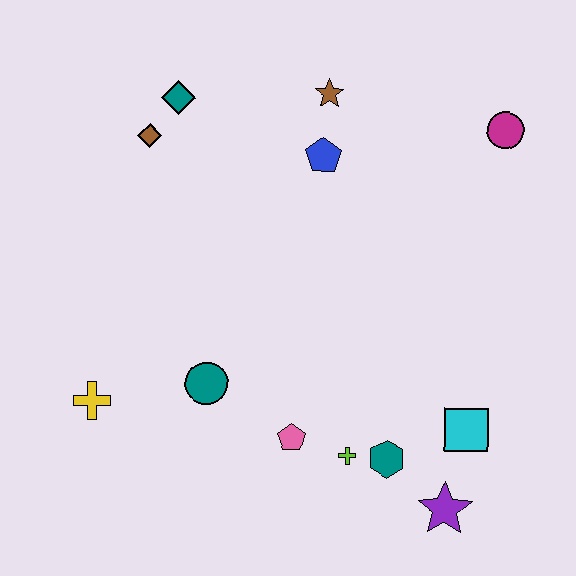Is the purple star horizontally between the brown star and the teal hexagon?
No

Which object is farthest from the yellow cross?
The magenta circle is farthest from the yellow cross.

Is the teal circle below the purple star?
No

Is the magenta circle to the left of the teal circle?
No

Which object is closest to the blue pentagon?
The brown star is closest to the blue pentagon.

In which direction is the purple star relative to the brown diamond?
The purple star is below the brown diamond.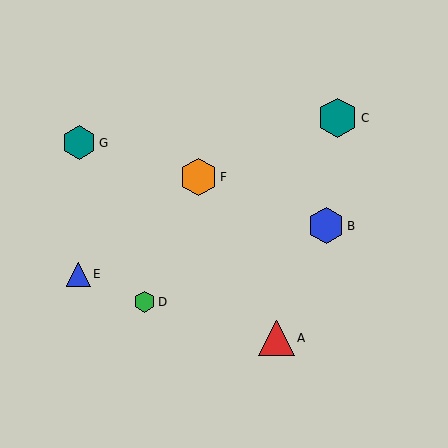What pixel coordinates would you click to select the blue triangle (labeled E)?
Click at (78, 274) to select the blue triangle E.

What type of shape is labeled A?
Shape A is a red triangle.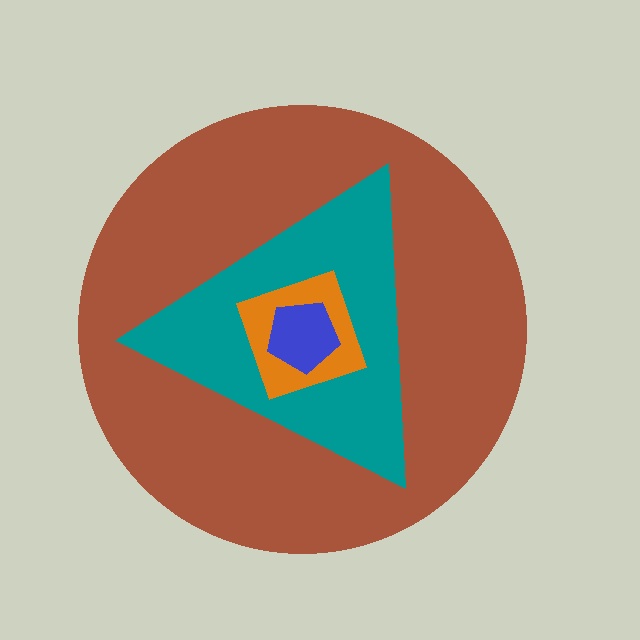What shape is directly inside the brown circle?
The teal triangle.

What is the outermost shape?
The brown circle.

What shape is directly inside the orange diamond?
The blue pentagon.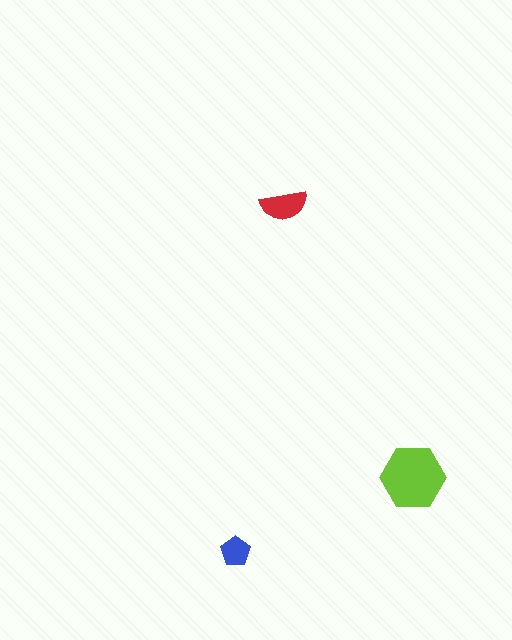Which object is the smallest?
The blue pentagon.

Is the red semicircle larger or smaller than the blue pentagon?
Larger.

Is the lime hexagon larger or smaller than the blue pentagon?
Larger.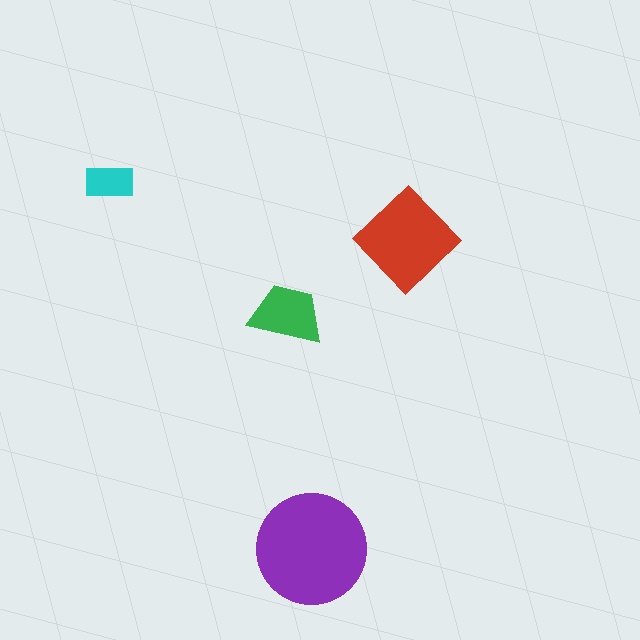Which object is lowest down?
The purple circle is bottommost.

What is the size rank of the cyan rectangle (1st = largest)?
4th.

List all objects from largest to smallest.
The purple circle, the red diamond, the green trapezoid, the cyan rectangle.